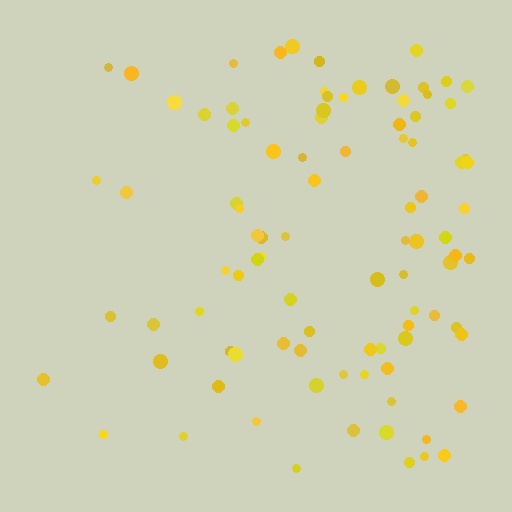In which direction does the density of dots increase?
From left to right, with the right side densest.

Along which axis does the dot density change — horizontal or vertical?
Horizontal.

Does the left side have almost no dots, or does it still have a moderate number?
Still a moderate number, just noticeably fewer than the right.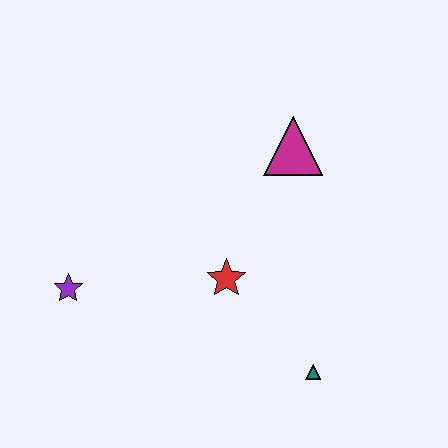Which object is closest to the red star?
The teal triangle is closest to the red star.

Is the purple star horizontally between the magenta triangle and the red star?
No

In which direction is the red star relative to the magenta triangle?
The red star is below the magenta triangle.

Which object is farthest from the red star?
The purple star is farthest from the red star.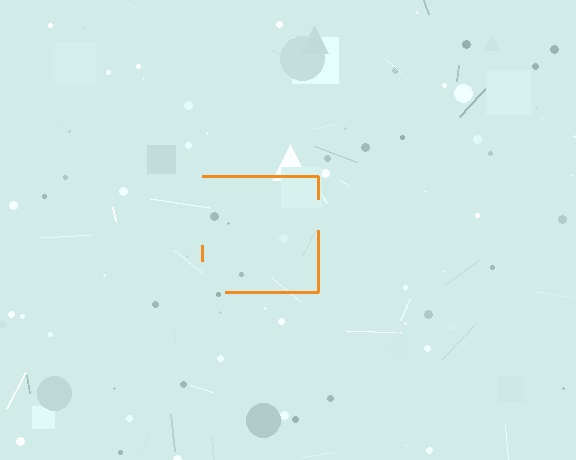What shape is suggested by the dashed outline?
The dashed outline suggests a square.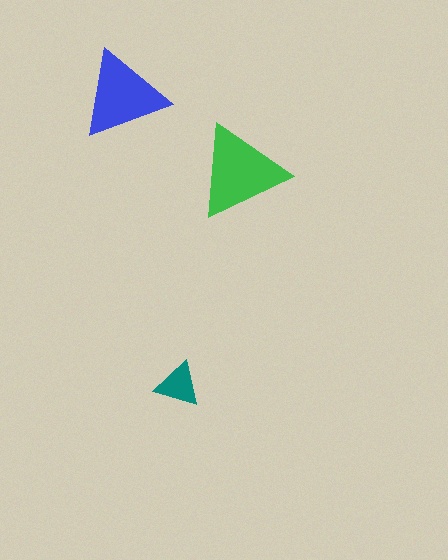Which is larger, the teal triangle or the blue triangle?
The blue one.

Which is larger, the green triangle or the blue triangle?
The green one.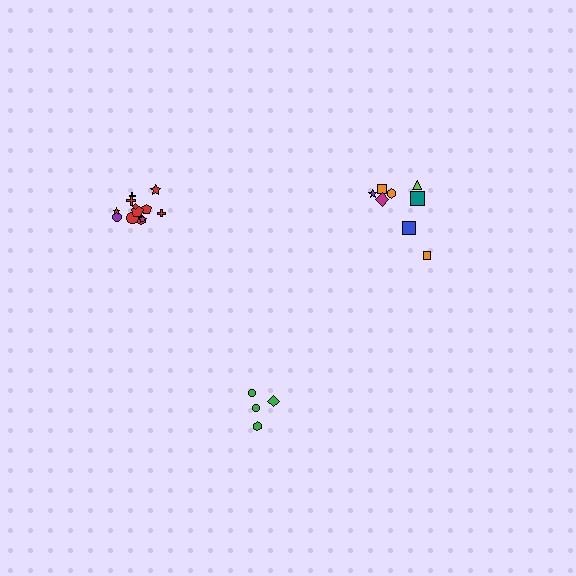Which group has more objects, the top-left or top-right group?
The top-left group.